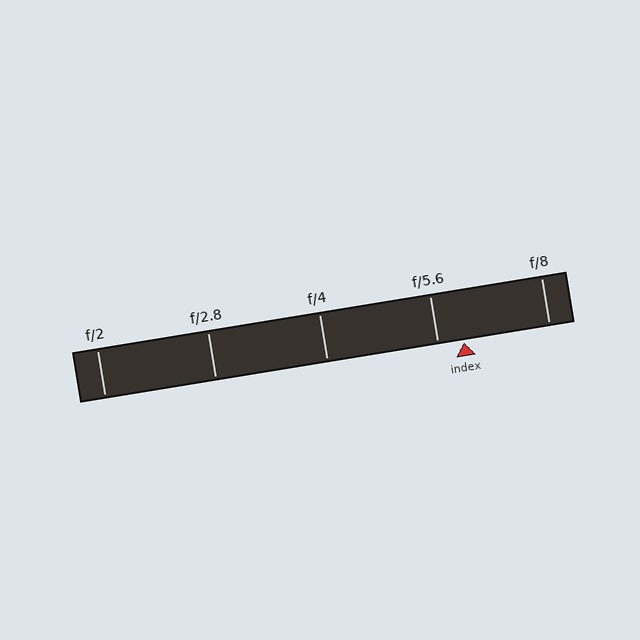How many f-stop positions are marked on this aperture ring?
There are 5 f-stop positions marked.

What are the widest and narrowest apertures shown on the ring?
The widest aperture shown is f/2 and the narrowest is f/8.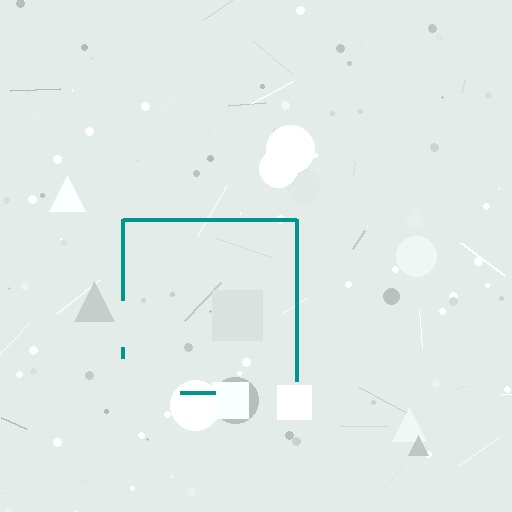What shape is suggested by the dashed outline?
The dashed outline suggests a square.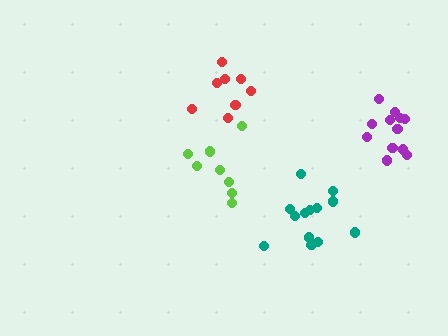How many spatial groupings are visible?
There are 4 spatial groupings.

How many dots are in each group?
Group 1: 8 dots, Group 2: 13 dots, Group 3: 8 dots, Group 4: 12 dots (41 total).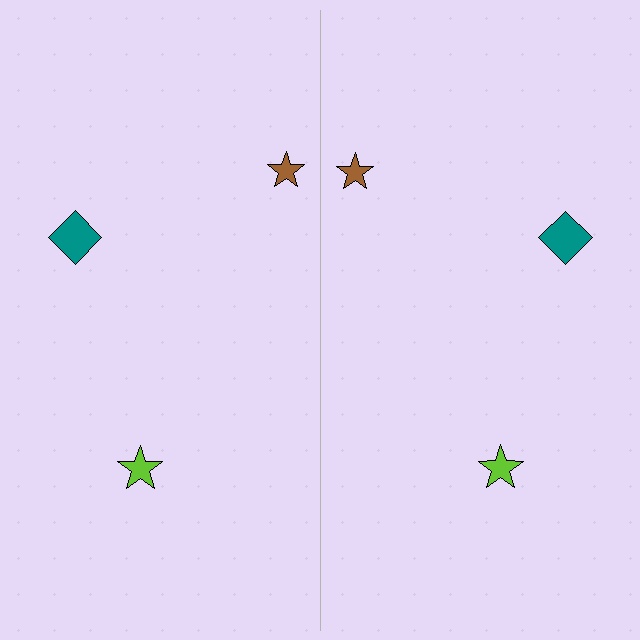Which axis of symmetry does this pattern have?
The pattern has a vertical axis of symmetry running through the center of the image.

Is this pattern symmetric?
Yes, this pattern has bilateral (reflection) symmetry.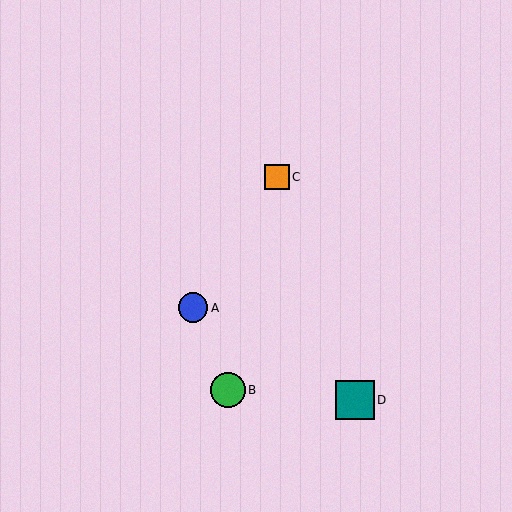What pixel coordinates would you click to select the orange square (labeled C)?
Click at (277, 177) to select the orange square C.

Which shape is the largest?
The teal square (labeled D) is the largest.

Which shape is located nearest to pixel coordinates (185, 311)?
The blue circle (labeled A) at (193, 308) is nearest to that location.